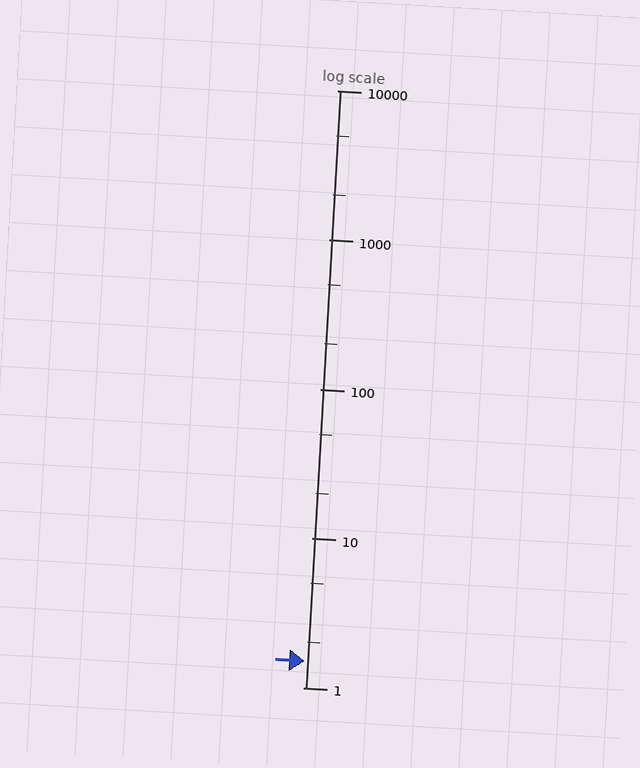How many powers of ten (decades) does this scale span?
The scale spans 4 decades, from 1 to 10000.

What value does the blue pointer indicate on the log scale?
The pointer indicates approximately 1.5.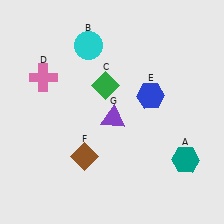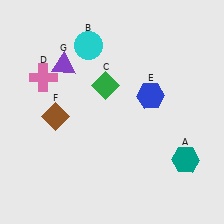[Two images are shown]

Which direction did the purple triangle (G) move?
The purple triangle (G) moved up.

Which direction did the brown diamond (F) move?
The brown diamond (F) moved up.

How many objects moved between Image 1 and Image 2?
2 objects moved between the two images.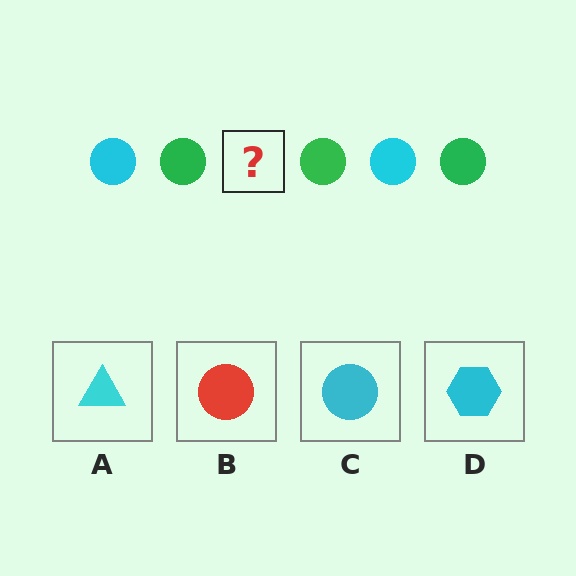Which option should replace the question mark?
Option C.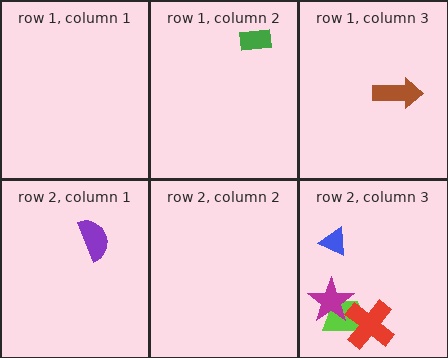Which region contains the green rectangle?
The row 1, column 2 region.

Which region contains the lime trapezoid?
The row 2, column 3 region.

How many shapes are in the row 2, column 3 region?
4.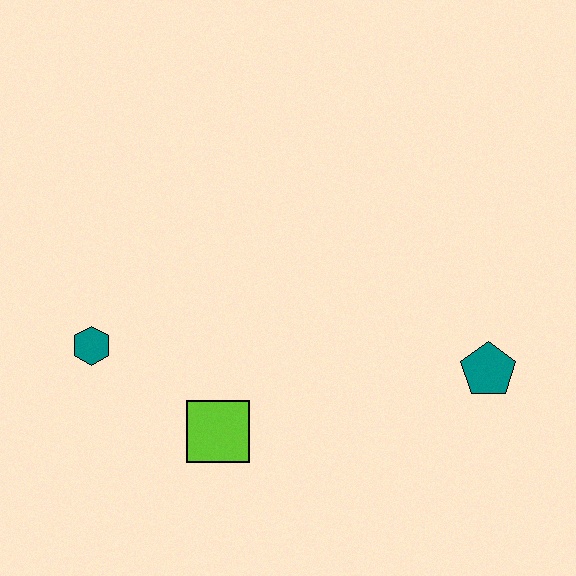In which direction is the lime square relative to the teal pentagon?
The lime square is to the left of the teal pentagon.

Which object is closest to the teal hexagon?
The lime square is closest to the teal hexagon.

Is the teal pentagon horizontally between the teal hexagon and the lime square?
No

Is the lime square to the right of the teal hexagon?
Yes